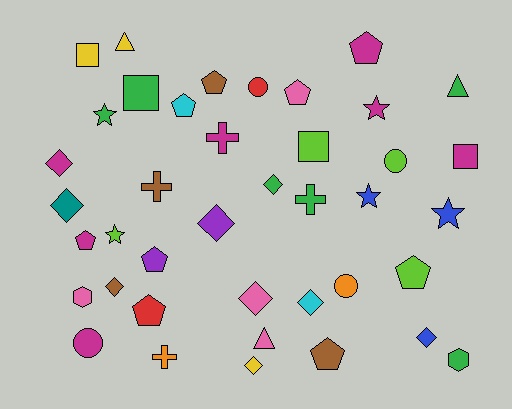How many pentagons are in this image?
There are 9 pentagons.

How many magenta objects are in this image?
There are 7 magenta objects.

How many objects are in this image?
There are 40 objects.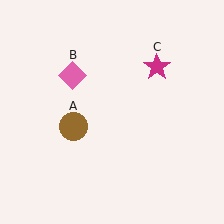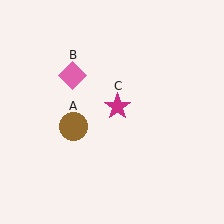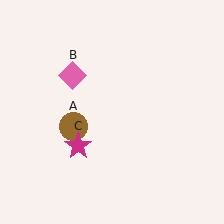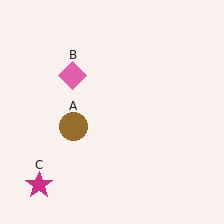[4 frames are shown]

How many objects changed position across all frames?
1 object changed position: magenta star (object C).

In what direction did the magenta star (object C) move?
The magenta star (object C) moved down and to the left.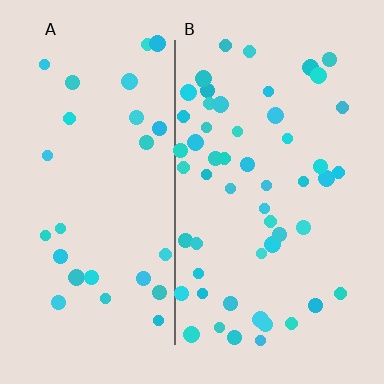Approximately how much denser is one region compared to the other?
Approximately 1.9× — region B over region A.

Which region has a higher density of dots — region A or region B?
B (the right).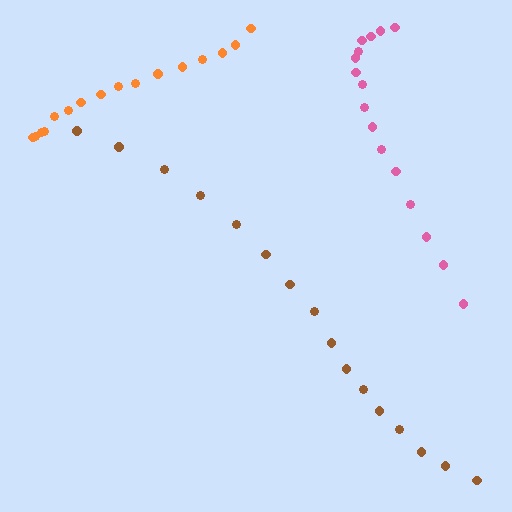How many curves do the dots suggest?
There are 3 distinct paths.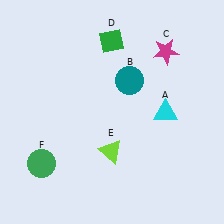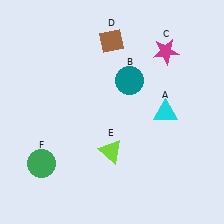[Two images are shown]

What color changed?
The diamond (D) changed from green in Image 1 to brown in Image 2.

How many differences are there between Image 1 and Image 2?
There is 1 difference between the two images.